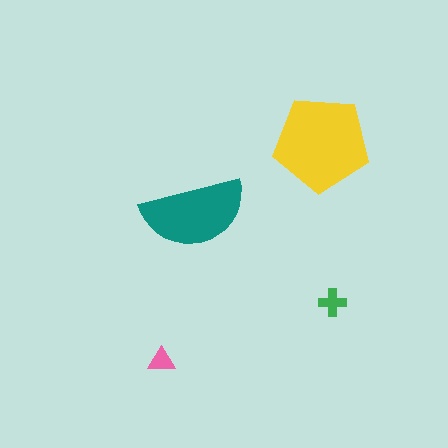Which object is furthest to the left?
The pink triangle is leftmost.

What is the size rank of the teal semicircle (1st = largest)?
2nd.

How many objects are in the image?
There are 4 objects in the image.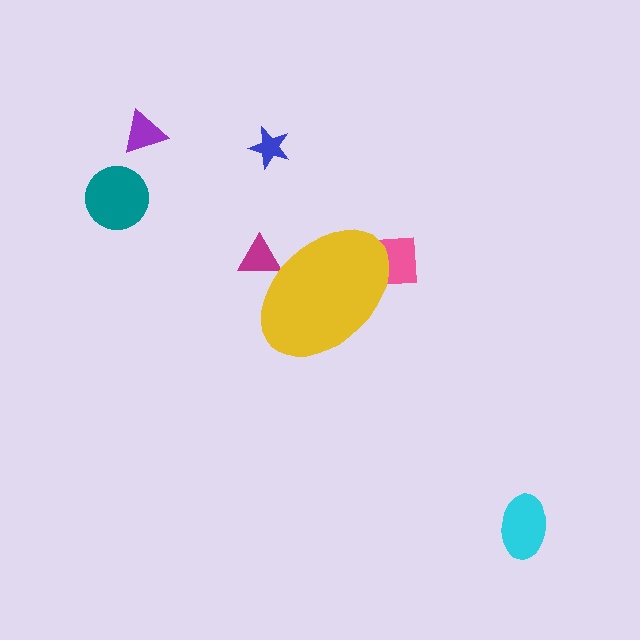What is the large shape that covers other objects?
A yellow ellipse.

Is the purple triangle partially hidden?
No, the purple triangle is fully visible.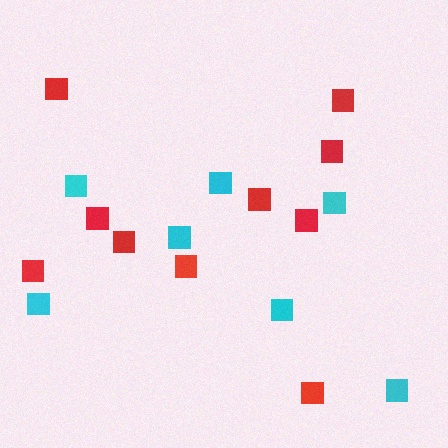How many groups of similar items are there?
There are 2 groups: one group of red squares (10) and one group of cyan squares (7).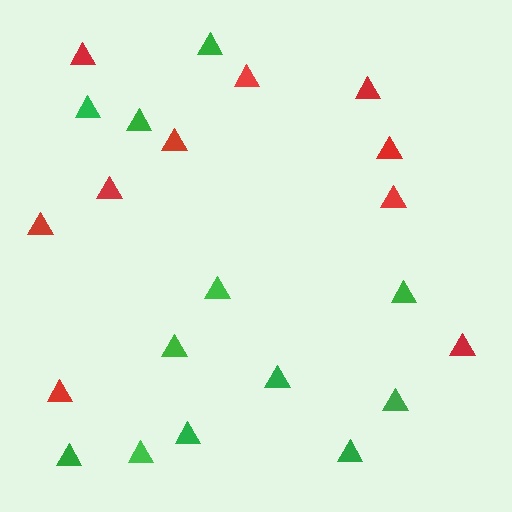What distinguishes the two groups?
There are 2 groups: one group of red triangles (10) and one group of green triangles (12).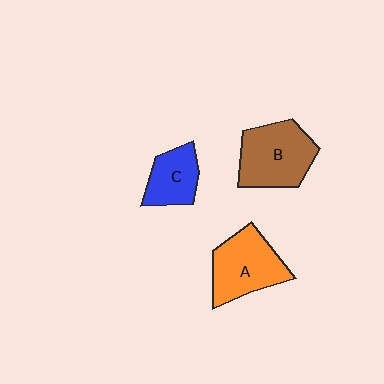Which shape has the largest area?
Shape B (brown).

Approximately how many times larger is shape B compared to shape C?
Approximately 1.6 times.